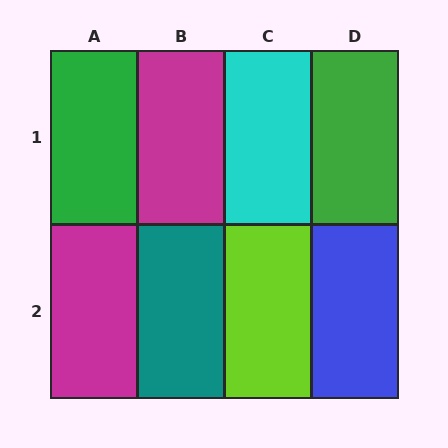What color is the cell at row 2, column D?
Blue.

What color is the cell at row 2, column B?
Teal.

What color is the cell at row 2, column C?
Lime.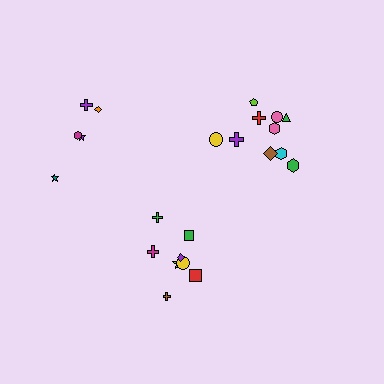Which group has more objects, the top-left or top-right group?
The top-right group.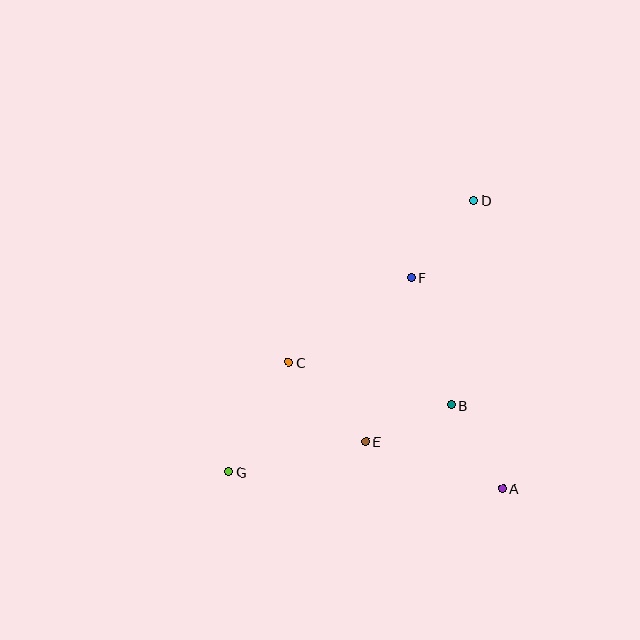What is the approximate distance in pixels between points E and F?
The distance between E and F is approximately 170 pixels.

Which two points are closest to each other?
Points B and E are closest to each other.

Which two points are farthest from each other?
Points D and G are farthest from each other.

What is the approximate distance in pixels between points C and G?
The distance between C and G is approximately 125 pixels.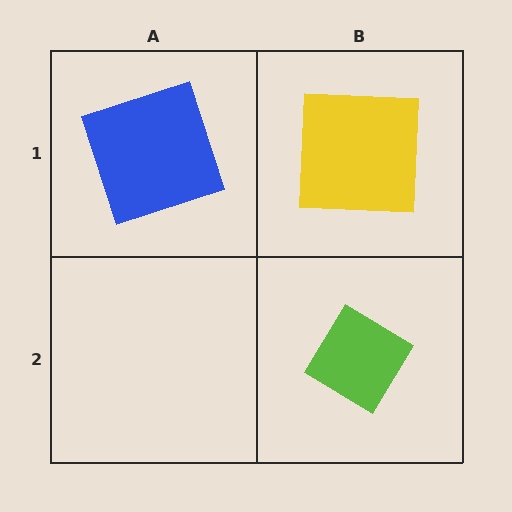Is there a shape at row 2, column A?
No, that cell is empty.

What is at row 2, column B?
A lime diamond.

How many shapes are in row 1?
2 shapes.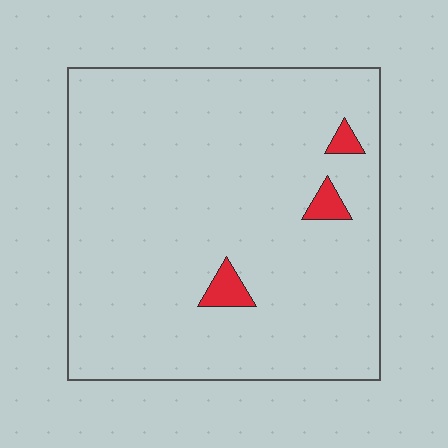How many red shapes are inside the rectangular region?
3.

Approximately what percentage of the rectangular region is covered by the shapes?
Approximately 5%.